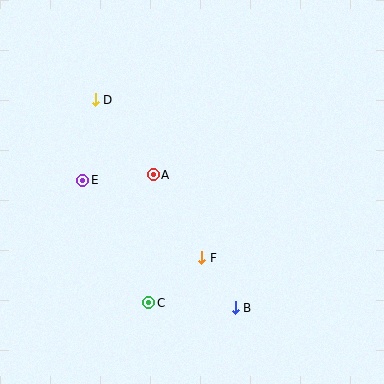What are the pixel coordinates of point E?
Point E is at (83, 180).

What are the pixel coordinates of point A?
Point A is at (153, 175).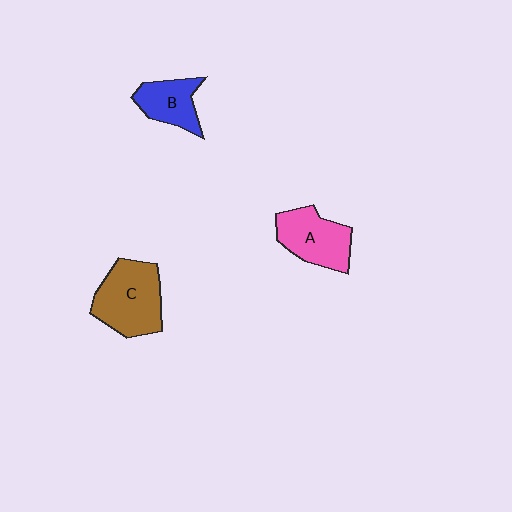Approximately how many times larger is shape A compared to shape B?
Approximately 1.3 times.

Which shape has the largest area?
Shape C (brown).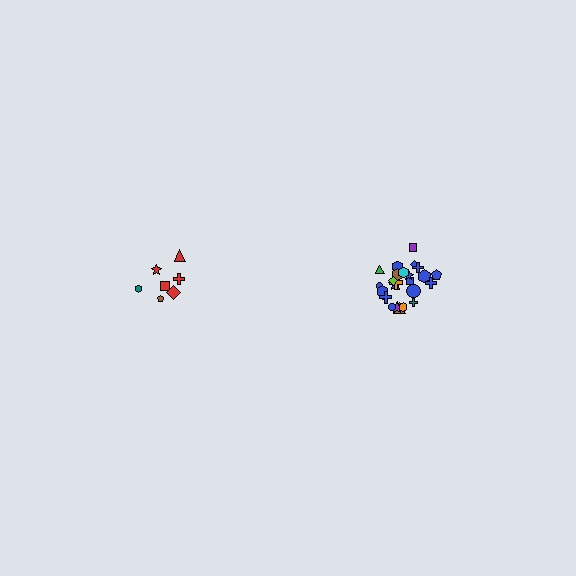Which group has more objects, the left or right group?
The right group.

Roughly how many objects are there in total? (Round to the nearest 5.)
Roughly 30 objects in total.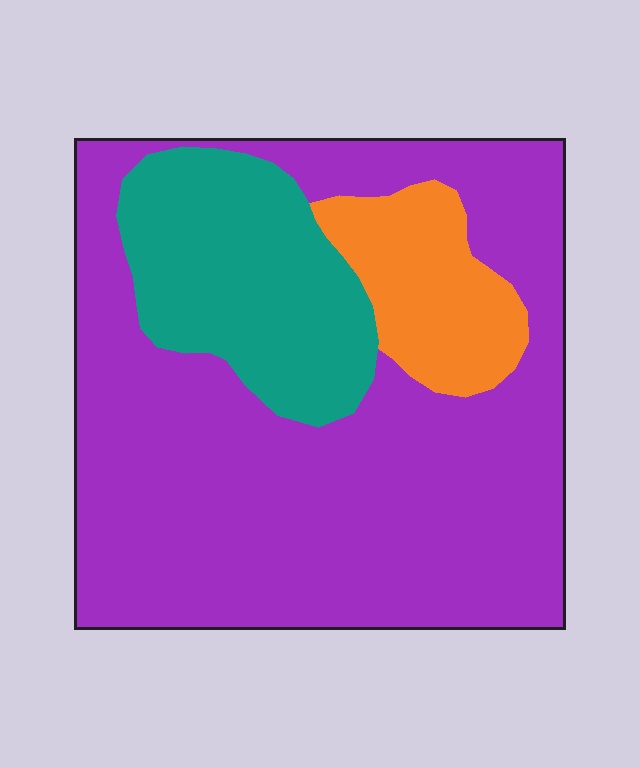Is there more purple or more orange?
Purple.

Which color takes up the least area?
Orange, at roughly 10%.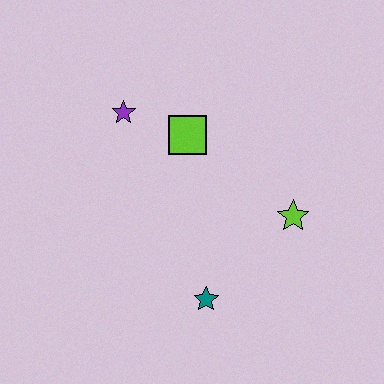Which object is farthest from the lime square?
The teal star is farthest from the lime square.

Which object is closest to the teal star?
The lime star is closest to the teal star.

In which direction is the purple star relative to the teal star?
The purple star is above the teal star.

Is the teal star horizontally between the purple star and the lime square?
No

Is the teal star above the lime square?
No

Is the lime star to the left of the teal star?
No